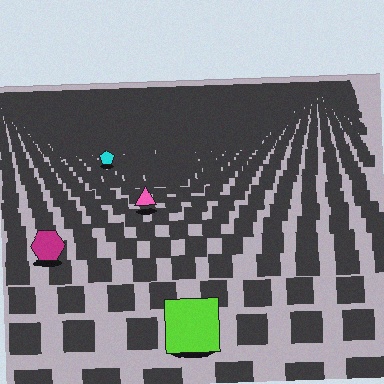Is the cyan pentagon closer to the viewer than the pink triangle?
No. The pink triangle is closer — you can tell from the texture gradient: the ground texture is coarser near it.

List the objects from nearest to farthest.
From nearest to farthest: the lime square, the magenta hexagon, the pink triangle, the cyan pentagon.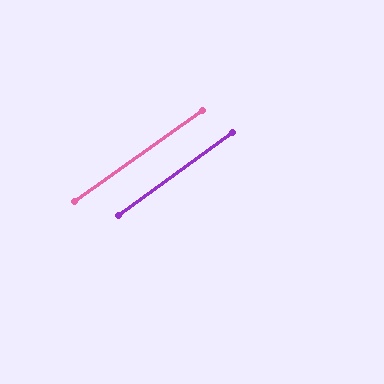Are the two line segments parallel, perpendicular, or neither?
Parallel — their directions differ by only 0.4°.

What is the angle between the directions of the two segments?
Approximately 0 degrees.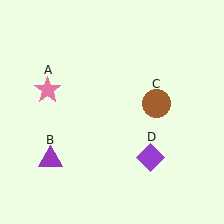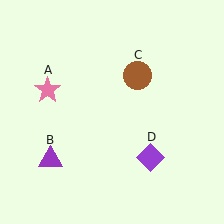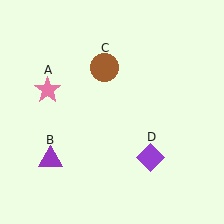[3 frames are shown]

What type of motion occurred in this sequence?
The brown circle (object C) rotated counterclockwise around the center of the scene.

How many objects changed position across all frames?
1 object changed position: brown circle (object C).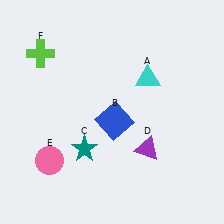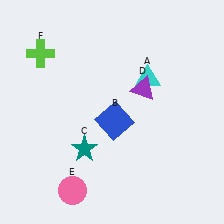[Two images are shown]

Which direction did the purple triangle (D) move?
The purple triangle (D) moved up.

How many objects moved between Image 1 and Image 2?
2 objects moved between the two images.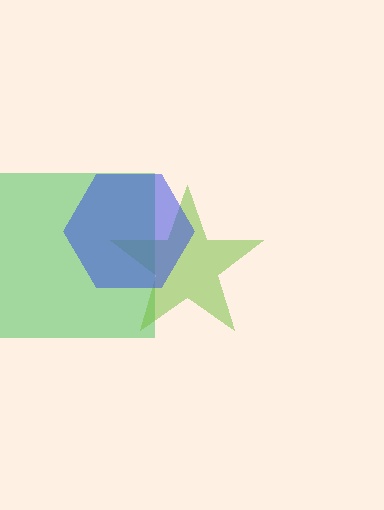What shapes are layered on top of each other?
The layered shapes are: a green square, a lime star, a blue hexagon.